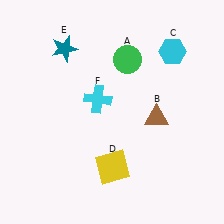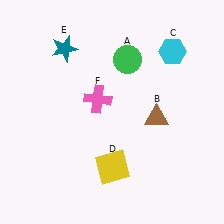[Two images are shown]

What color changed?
The cross (F) changed from cyan in Image 1 to pink in Image 2.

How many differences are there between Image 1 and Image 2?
There is 1 difference between the two images.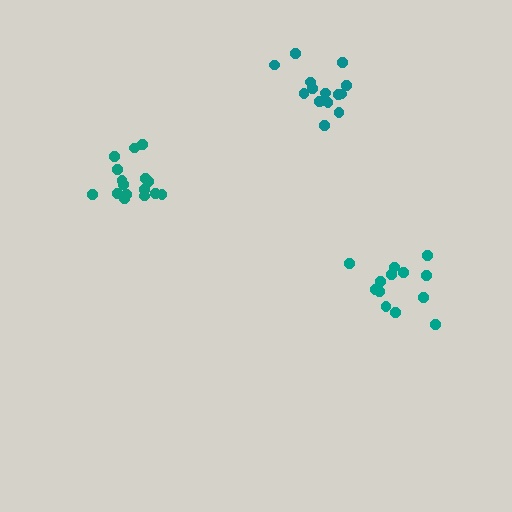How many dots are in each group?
Group 1: 15 dots, Group 2: 16 dots, Group 3: 13 dots (44 total).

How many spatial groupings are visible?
There are 3 spatial groupings.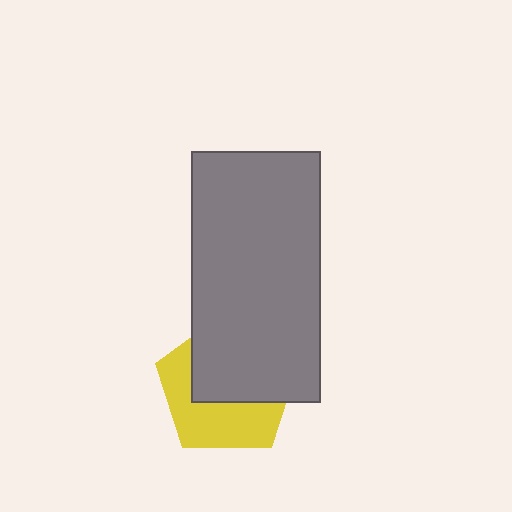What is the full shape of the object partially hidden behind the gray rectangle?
The partially hidden object is a yellow pentagon.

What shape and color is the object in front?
The object in front is a gray rectangle.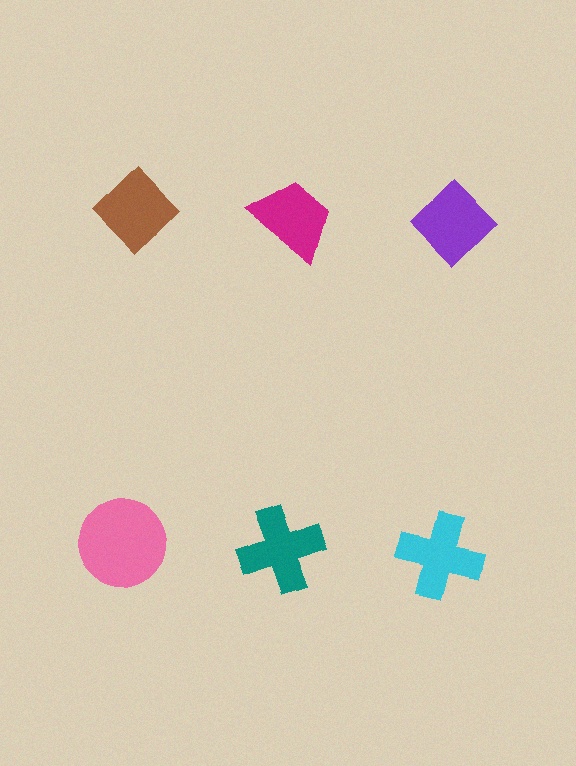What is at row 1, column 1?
A brown diamond.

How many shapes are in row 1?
3 shapes.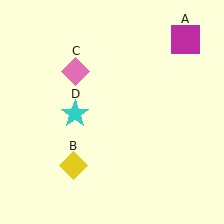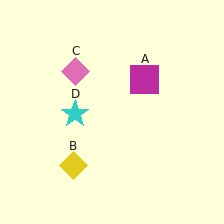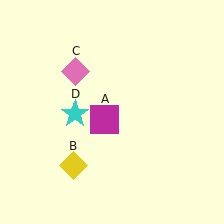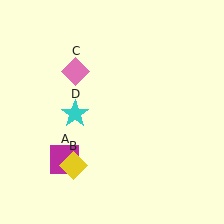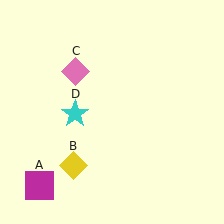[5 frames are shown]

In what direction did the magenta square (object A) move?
The magenta square (object A) moved down and to the left.